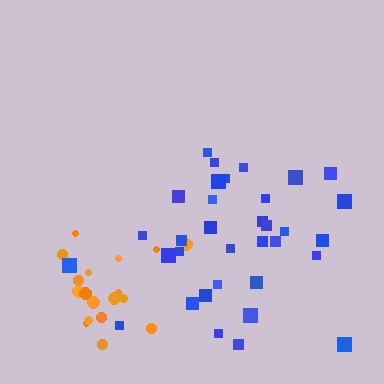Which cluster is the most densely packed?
Orange.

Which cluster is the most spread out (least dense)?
Blue.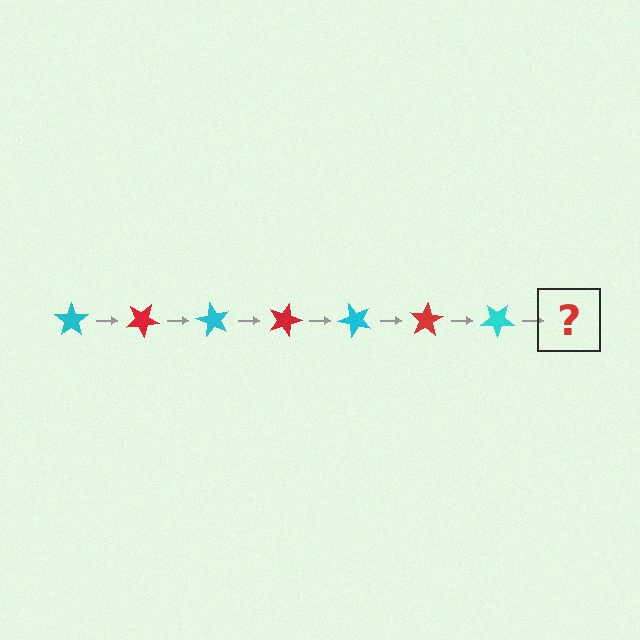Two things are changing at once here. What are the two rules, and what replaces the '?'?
The two rules are that it rotates 30 degrees each step and the color cycles through cyan and red. The '?' should be a red star, rotated 210 degrees from the start.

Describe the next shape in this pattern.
It should be a red star, rotated 210 degrees from the start.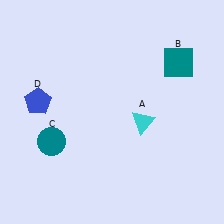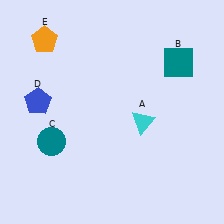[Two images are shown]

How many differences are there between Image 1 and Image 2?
There is 1 difference between the two images.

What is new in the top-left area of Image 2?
An orange pentagon (E) was added in the top-left area of Image 2.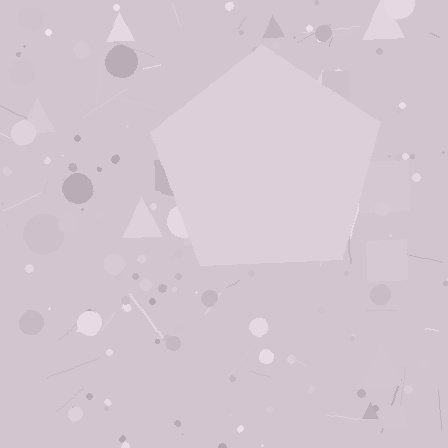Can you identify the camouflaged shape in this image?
The camouflaged shape is a pentagon.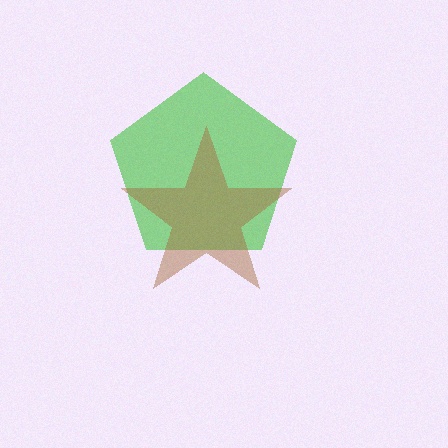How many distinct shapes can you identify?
There are 2 distinct shapes: a green pentagon, a brown star.